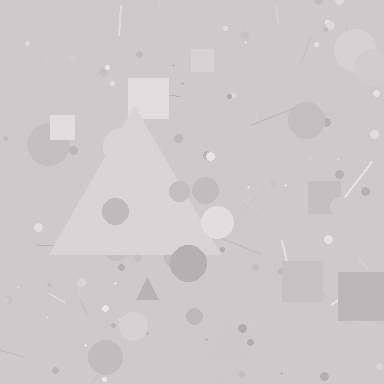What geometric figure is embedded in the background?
A triangle is embedded in the background.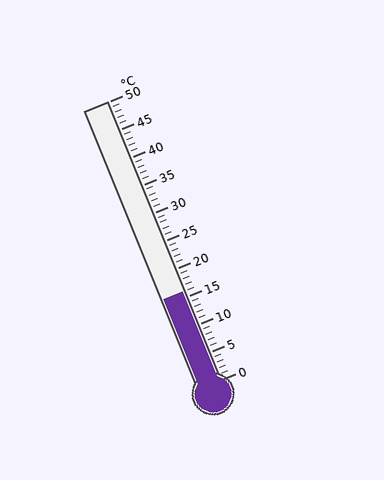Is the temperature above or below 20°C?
The temperature is below 20°C.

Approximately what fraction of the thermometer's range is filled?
The thermometer is filled to approximately 30% of its range.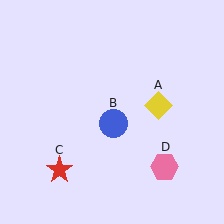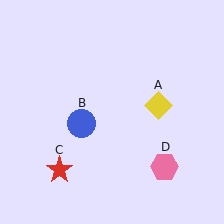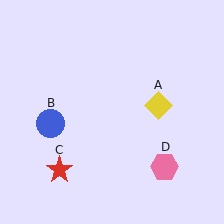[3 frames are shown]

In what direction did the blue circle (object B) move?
The blue circle (object B) moved left.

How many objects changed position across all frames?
1 object changed position: blue circle (object B).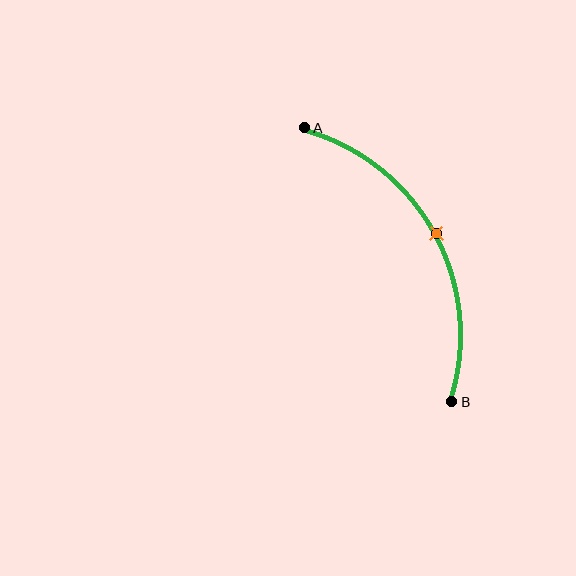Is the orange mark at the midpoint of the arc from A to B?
Yes. The orange mark lies on the arc at equal arc-length from both A and B — it is the arc midpoint.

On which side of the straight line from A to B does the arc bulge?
The arc bulges to the right of the straight line connecting A and B.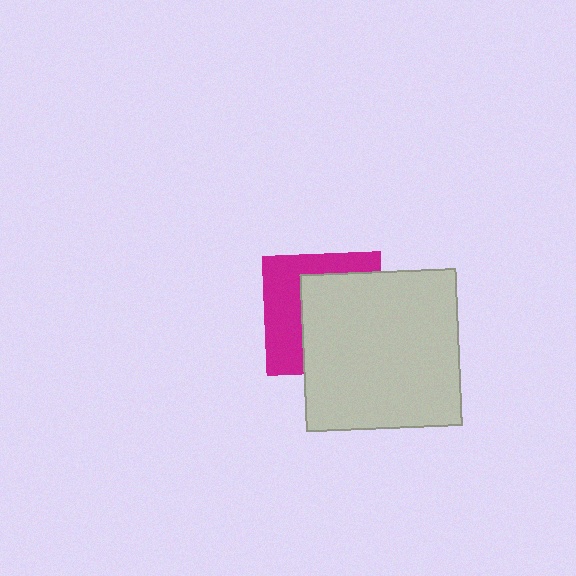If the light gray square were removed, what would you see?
You would see the complete magenta square.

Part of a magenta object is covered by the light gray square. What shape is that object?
It is a square.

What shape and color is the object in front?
The object in front is a light gray square.